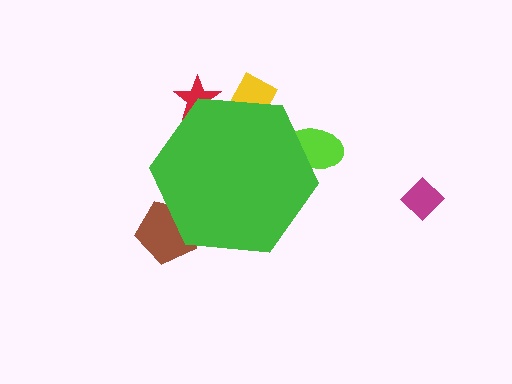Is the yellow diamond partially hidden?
Yes, the yellow diamond is partially hidden behind the green hexagon.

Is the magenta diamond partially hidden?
No, the magenta diamond is fully visible.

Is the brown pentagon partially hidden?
Yes, the brown pentagon is partially hidden behind the green hexagon.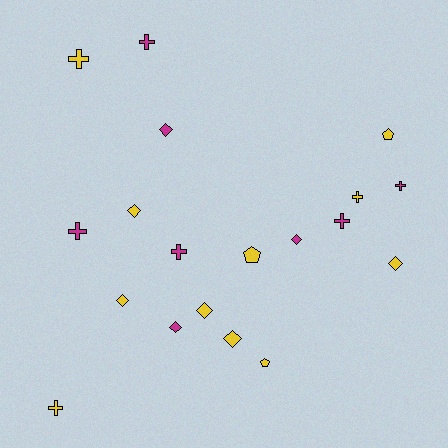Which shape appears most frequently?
Diamond, with 8 objects.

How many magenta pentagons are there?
There are no magenta pentagons.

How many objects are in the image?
There are 19 objects.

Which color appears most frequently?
Yellow, with 11 objects.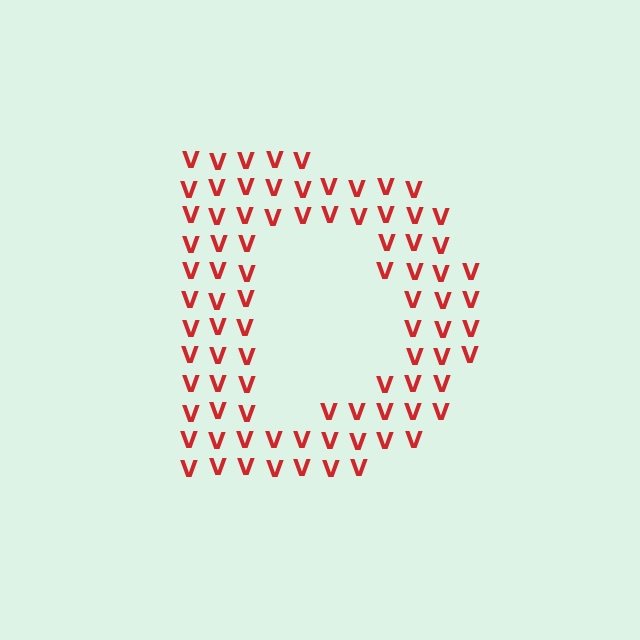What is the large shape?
The large shape is the letter D.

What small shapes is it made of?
It is made of small letter V's.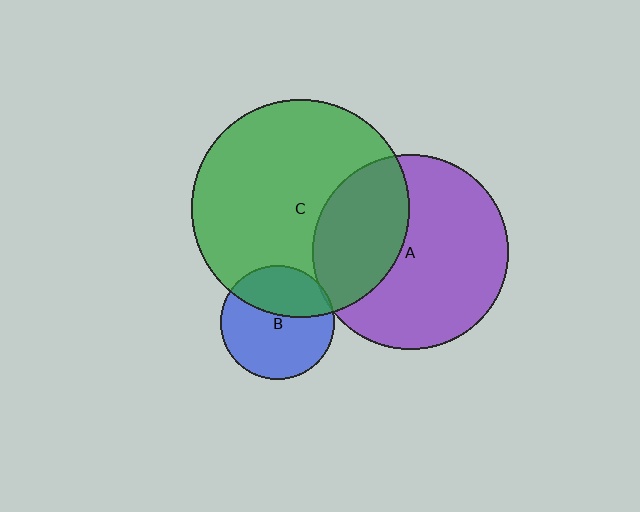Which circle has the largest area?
Circle C (green).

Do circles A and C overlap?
Yes.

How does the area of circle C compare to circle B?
Approximately 3.6 times.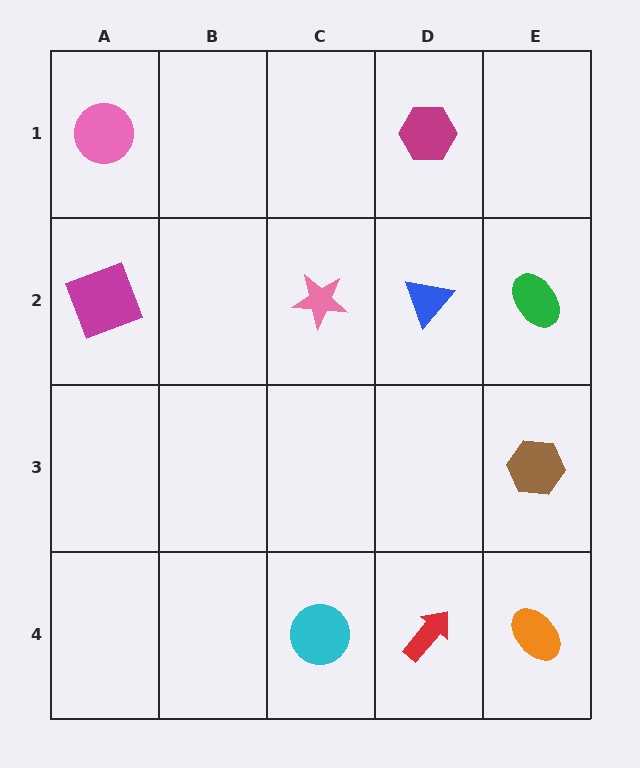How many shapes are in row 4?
3 shapes.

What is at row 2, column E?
A green ellipse.